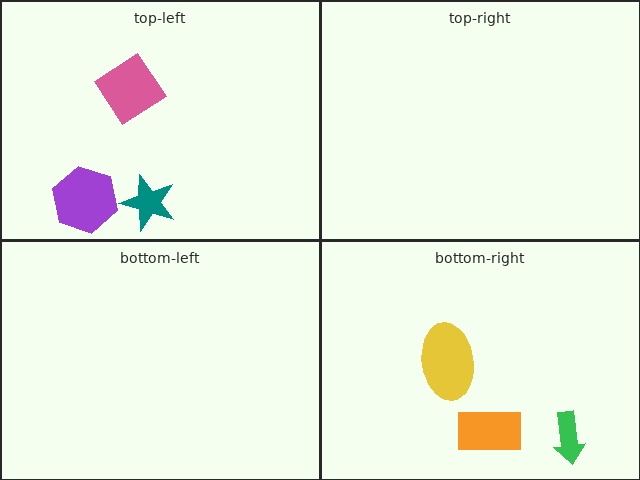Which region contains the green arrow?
The bottom-right region.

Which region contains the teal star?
The top-left region.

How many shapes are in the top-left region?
3.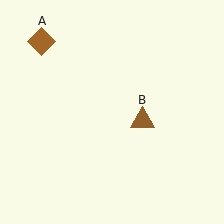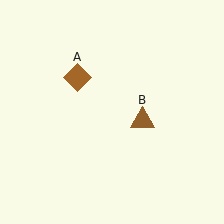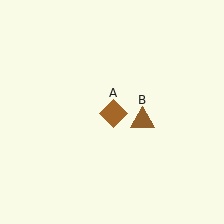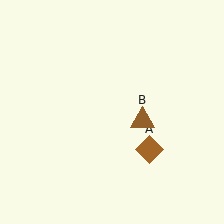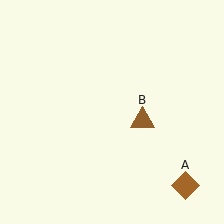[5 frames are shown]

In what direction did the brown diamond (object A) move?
The brown diamond (object A) moved down and to the right.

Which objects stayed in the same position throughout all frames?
Brown triangle (object B) remained stationary.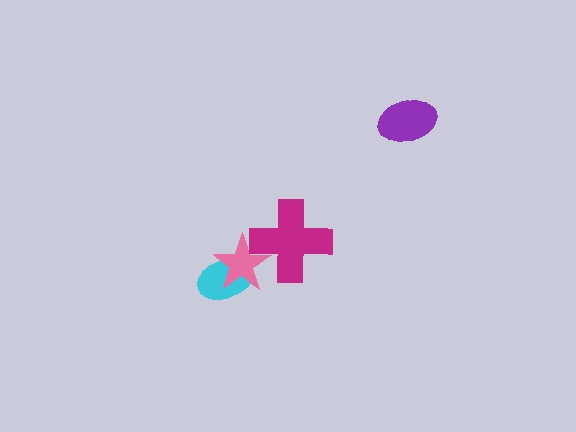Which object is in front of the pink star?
The magenta cross is in front of the pink star.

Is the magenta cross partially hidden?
No, no other shape covers it.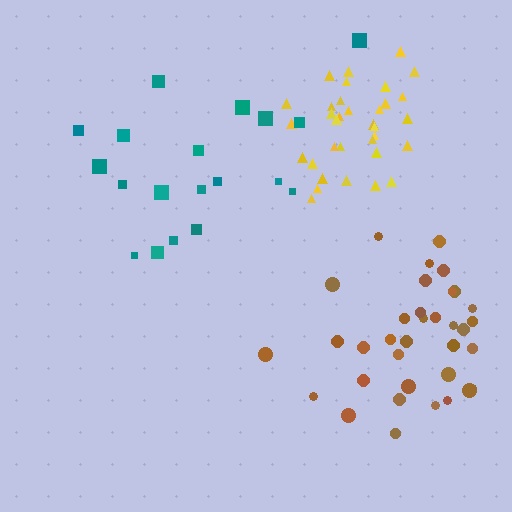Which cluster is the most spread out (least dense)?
Teal.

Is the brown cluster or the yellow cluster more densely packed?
Yellow.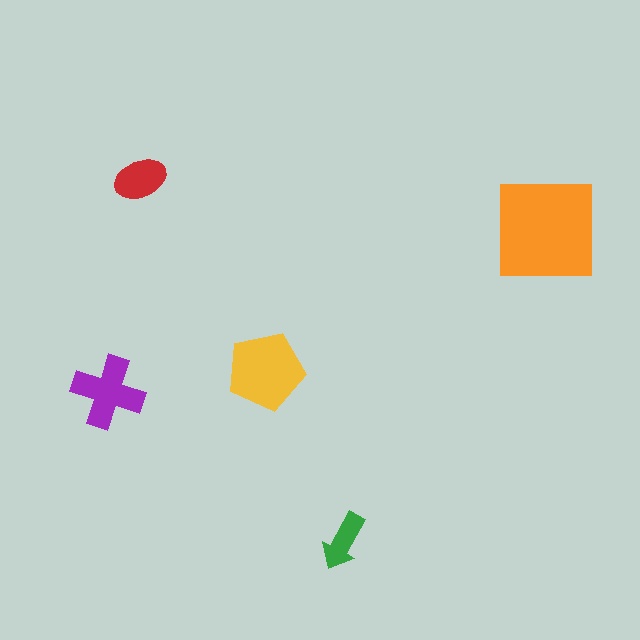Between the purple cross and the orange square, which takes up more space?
The orange square.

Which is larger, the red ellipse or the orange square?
The orange square.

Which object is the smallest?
The green arrow.